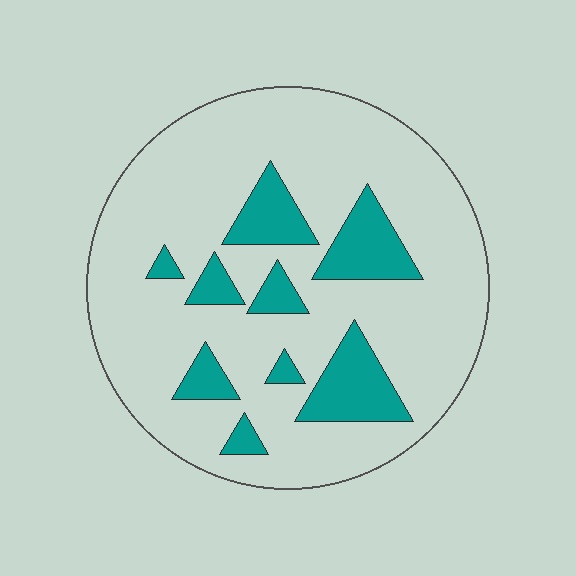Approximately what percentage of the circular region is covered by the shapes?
Approximately 20%.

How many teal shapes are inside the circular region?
9.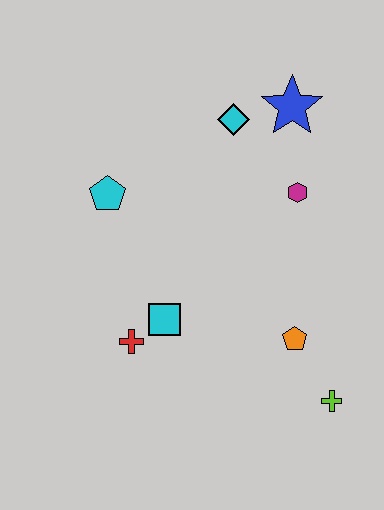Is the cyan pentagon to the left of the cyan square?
Yes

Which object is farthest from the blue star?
The lime cross is farthest from the blue star.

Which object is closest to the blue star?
The cyan diamond is closest to the blue star.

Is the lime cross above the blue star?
No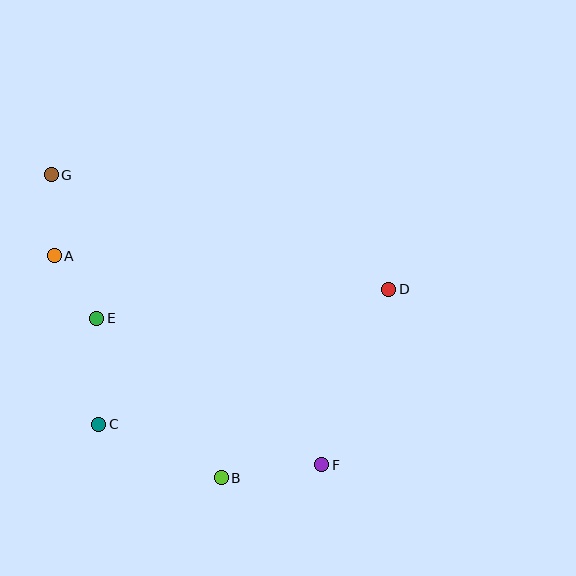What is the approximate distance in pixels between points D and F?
The distance between D and F is approximately 188 pixels.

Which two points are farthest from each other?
Points F and G are farthest from each other.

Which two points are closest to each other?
Points A and E are closest to each other.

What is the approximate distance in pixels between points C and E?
The distance between C and E is approximately 106 pixels.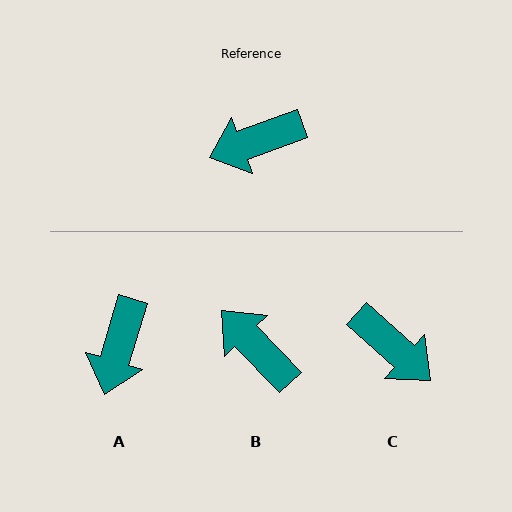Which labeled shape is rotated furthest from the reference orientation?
C, about 117 degrees away.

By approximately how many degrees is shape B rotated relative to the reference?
Approximately 67 degrees clockwise.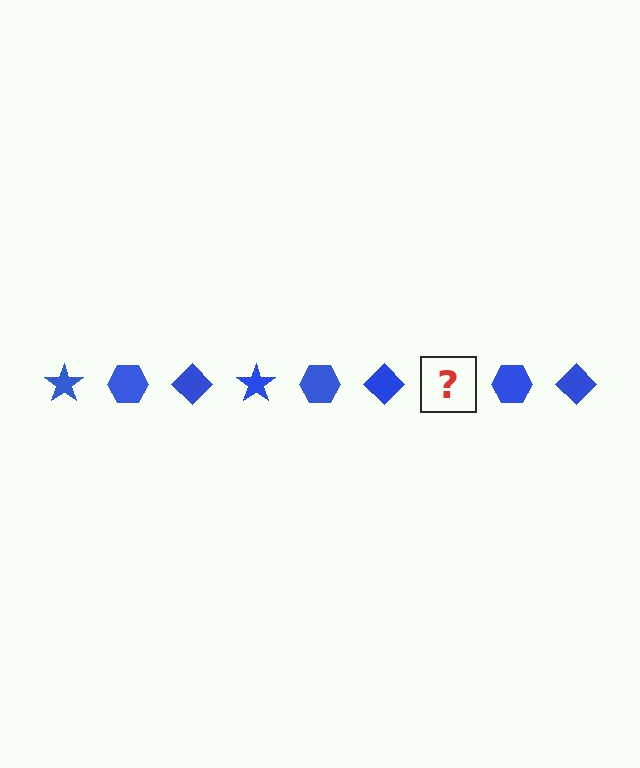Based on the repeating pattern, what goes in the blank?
The blank should be a blue star.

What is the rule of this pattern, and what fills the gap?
The rule is that the pattern cycles through star, hexagon, diamond shapes in blue. The gap should be filled with a blue star.